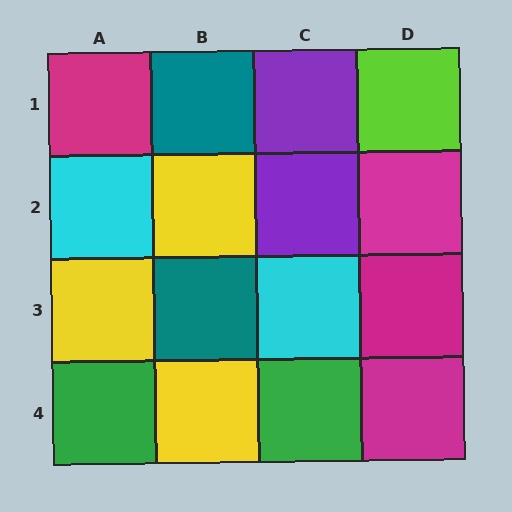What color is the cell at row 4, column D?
Magenta.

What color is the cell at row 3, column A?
Yellow.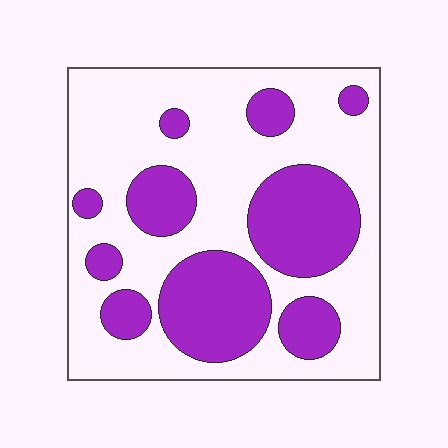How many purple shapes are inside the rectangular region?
10.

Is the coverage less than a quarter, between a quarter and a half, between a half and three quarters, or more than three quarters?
Between a quarter and a half.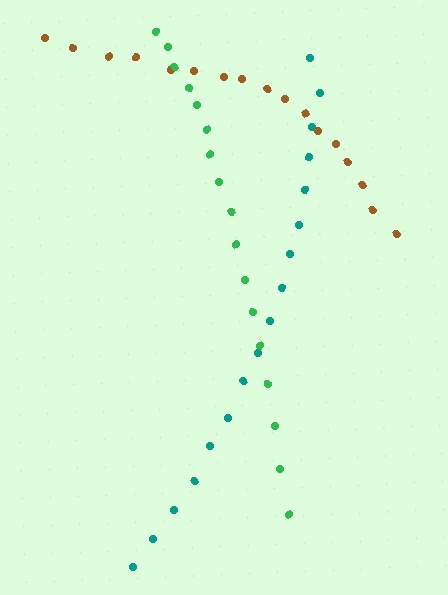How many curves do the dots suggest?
There are 3 distinct paths.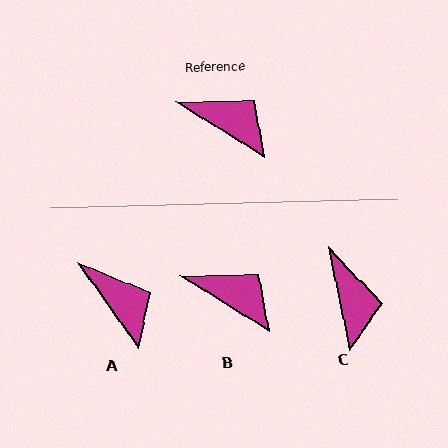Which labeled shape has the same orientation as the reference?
B.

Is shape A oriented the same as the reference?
No, it is off by about 22 degrees.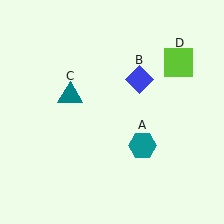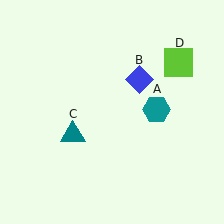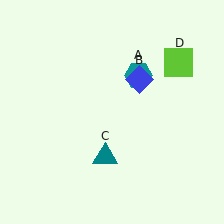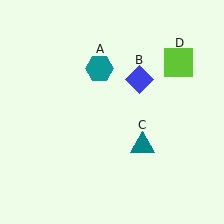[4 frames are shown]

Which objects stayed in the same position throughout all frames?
Blue diamond (object B) and lime square (object D) remained stationary.